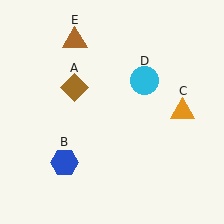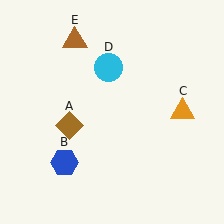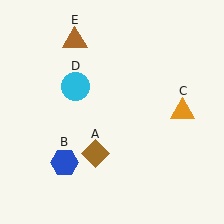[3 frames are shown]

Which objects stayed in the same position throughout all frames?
Blue hexagon (object B) and orange triangle (object C) and brown triangle (object E) remained stationary.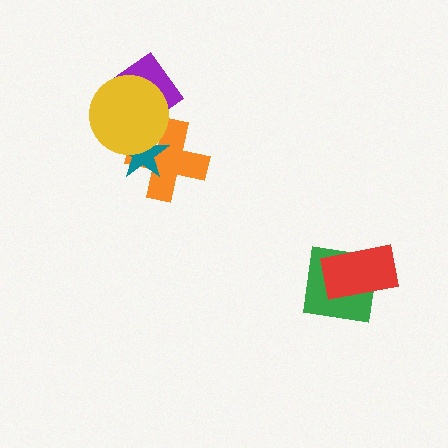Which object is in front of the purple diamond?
The yellow circle is in front of the purple diamond.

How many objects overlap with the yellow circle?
3 objects overlap with the yellow circle.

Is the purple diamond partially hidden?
Yes, it is partially covered by another shape.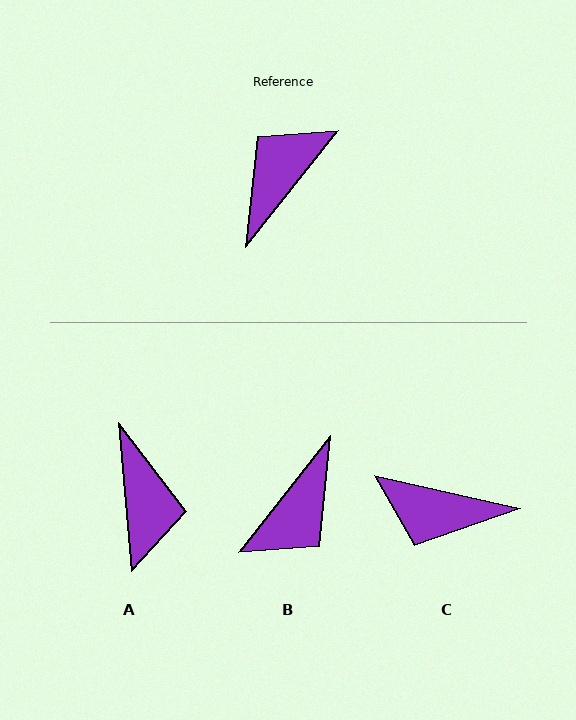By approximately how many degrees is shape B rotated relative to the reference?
Approximately 180 degrees clockwise.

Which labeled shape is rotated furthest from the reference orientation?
B, about 180 degrees away.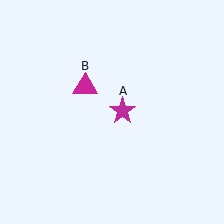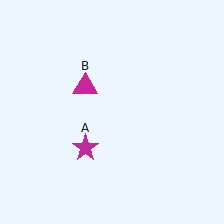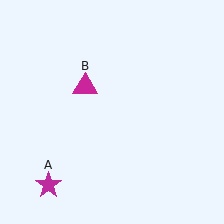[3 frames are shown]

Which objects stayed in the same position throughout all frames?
Magenta triangle (object B) remained stationary.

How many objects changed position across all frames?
1 object changed position: magenta star (object A).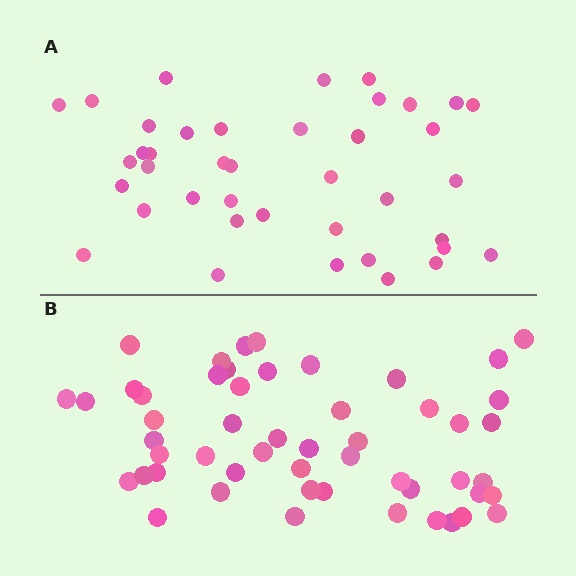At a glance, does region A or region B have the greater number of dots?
Region B (the bottom region) has more dots.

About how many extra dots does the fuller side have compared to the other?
Region B has roughly 12 or so more dots than region A.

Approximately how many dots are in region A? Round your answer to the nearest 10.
About 40 dots.